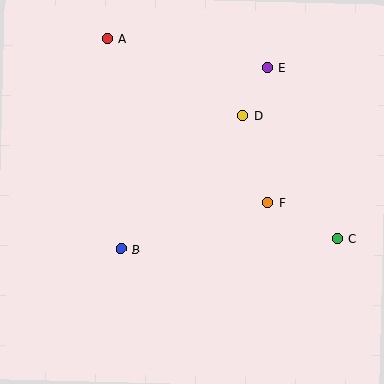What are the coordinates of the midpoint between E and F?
The midpoint between E and F is at (267, 135).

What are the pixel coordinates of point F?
Point F is at (267, 203).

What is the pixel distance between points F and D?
The distance between F and D is 90 pixels.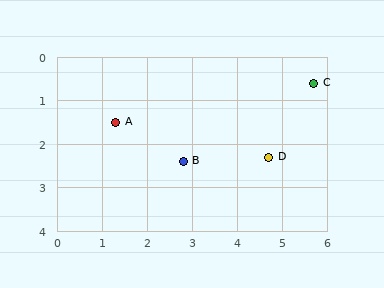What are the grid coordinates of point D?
Point D is at approximately (4.7, 2.3).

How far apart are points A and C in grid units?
Points A and C are about 4.5 grid units apart.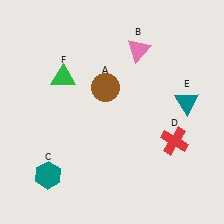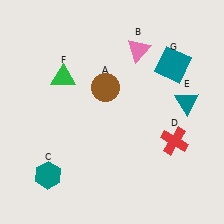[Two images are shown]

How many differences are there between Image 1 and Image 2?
There is 1 difference between the two images.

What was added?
A teal square (G) was added in Image 2.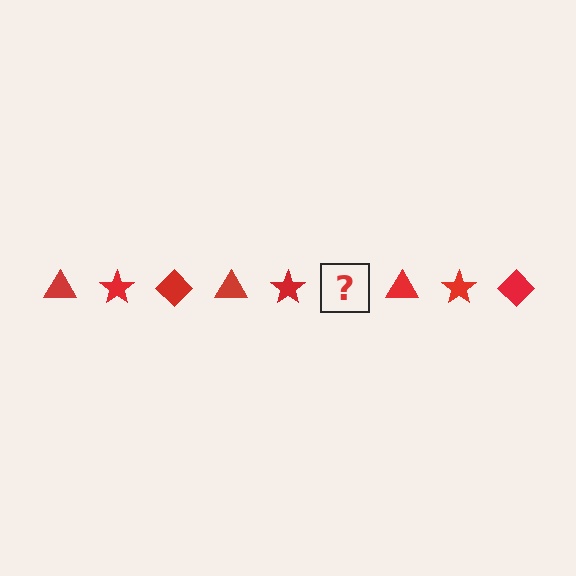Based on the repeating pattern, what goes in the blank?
The blank should be a red diamond.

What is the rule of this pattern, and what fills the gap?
The rule is that the pattern cycles through triangle, star, diamond shapes in red. The gap should be filled with a red diamond.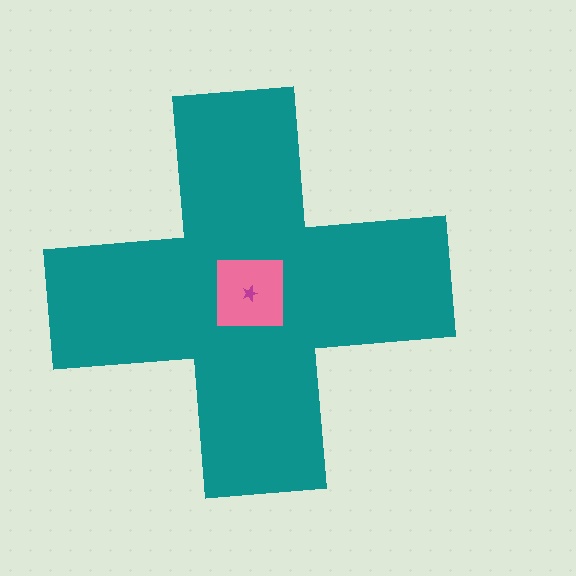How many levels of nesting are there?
3.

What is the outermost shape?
The teal cross.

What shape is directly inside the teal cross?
The pink square.